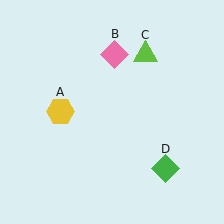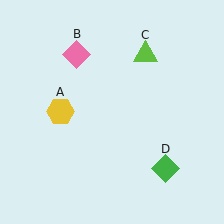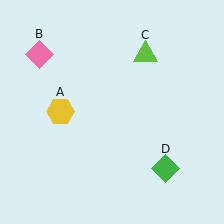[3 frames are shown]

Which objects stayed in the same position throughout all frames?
Yellow hexagon (object A) and lime triangle (object C) and green diamond (object D) remained stationary.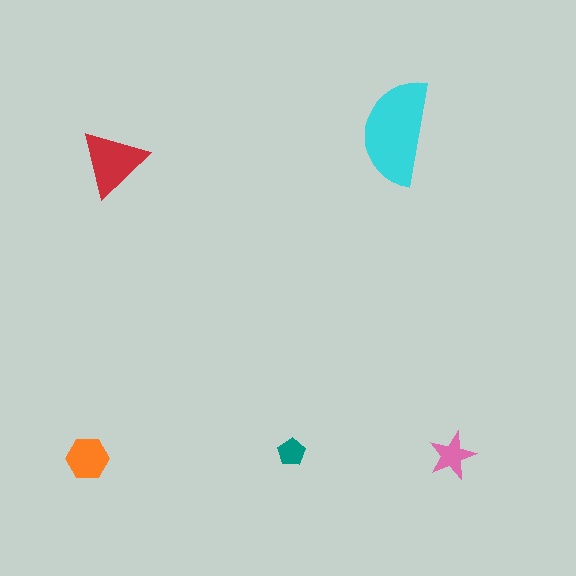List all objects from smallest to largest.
The teal pentagon, the pink star, the orange hexagon, the red triangle, the cyan semicircle.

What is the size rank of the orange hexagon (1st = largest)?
3rd.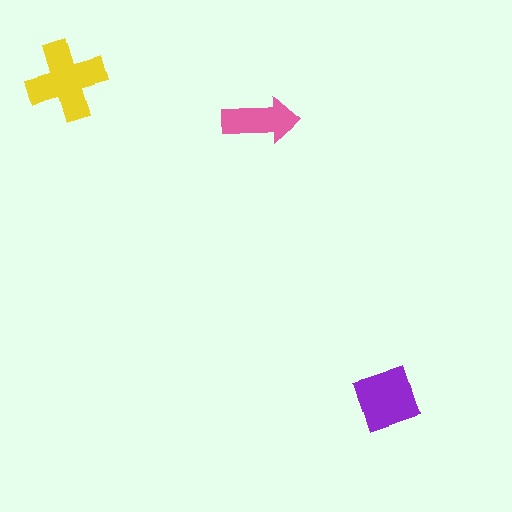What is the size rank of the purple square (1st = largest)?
2nd.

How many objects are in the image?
There are 3 objects in the image.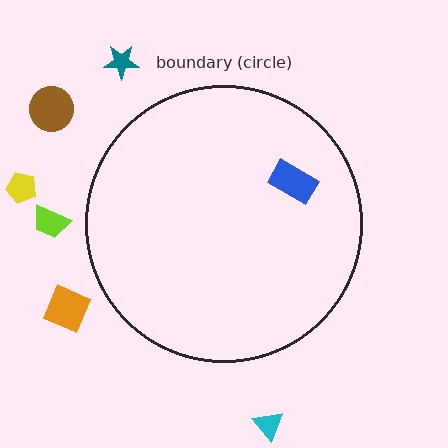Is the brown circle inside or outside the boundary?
Outside.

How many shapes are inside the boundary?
1 inside, 6 outside.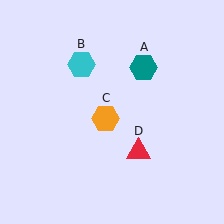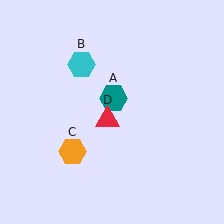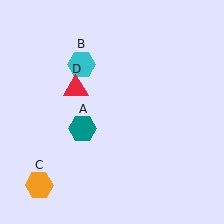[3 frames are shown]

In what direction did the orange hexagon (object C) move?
The orange hexagon (object C) moved down and to the left.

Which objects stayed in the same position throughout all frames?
Cyan hexagon (object B) remained stationary.